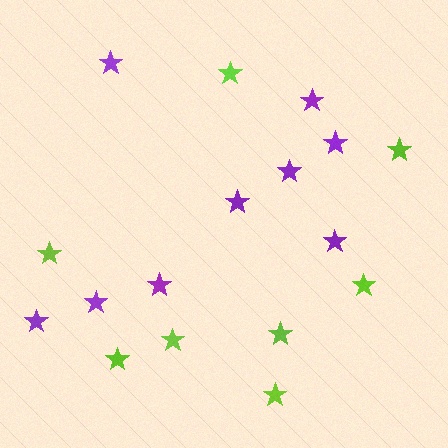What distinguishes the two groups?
There are 2 groups: one group of lime stars (8) and one group of purple stars (9).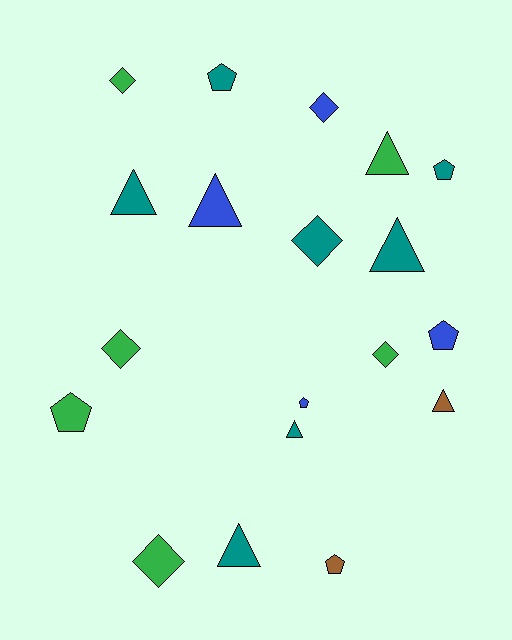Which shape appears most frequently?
Triangle, with 7 objects.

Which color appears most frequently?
Teal, with 7 objects.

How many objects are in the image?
There are 19 objects.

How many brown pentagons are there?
There is 1 brown pentagon.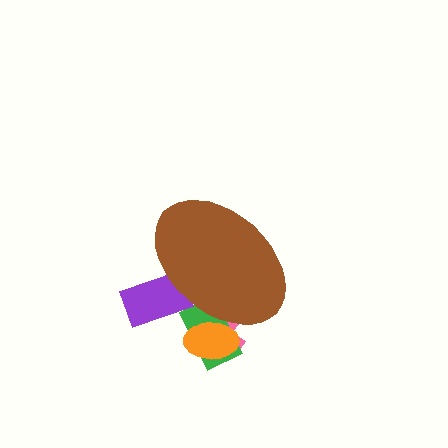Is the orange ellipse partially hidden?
Yes, the orange ellipse is partially hidden behind the brown ellipse.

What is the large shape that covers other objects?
A brown ellipse.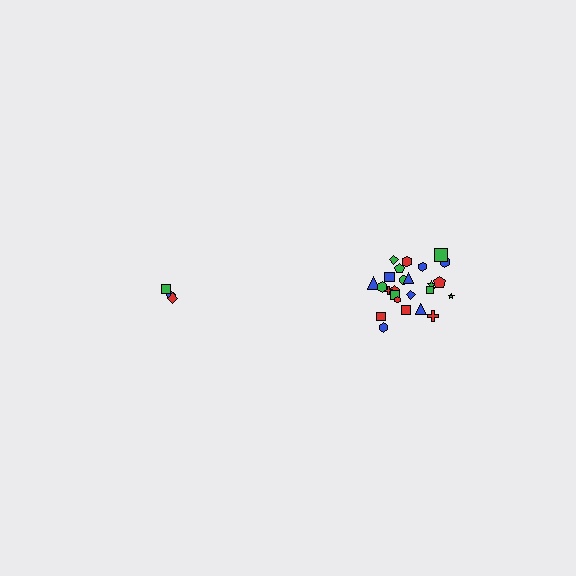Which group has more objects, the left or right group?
The right group.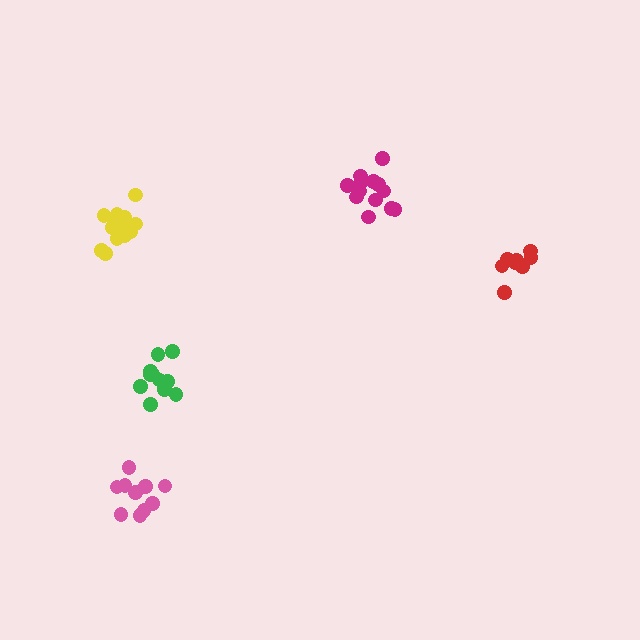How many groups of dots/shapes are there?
There are 5 groups.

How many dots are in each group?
Group 1: 11 dots, Group 2: 13 dots, Group 3: 10 dots, Group 4: 14 dots, Group 5: 8 dots (56 total).